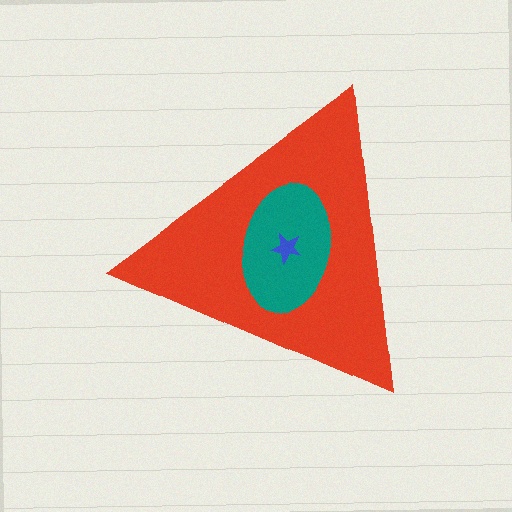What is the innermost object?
The blue star.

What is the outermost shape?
The red triangle.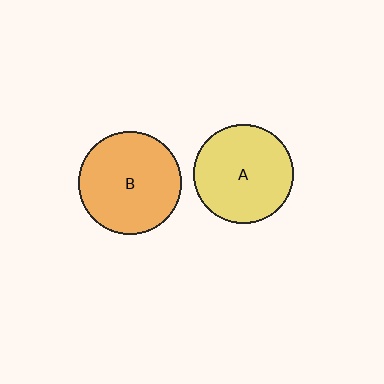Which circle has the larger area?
Circle B (orange).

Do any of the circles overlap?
No, none of the circles overlap.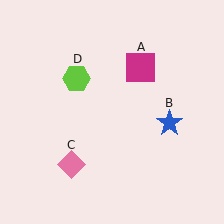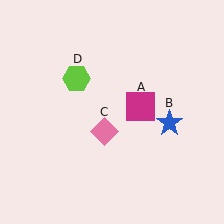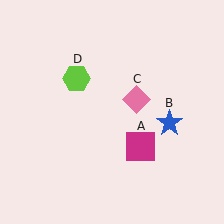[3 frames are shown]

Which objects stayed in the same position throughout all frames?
Blue star (object B) and lime hexagon (object D) remained stationary.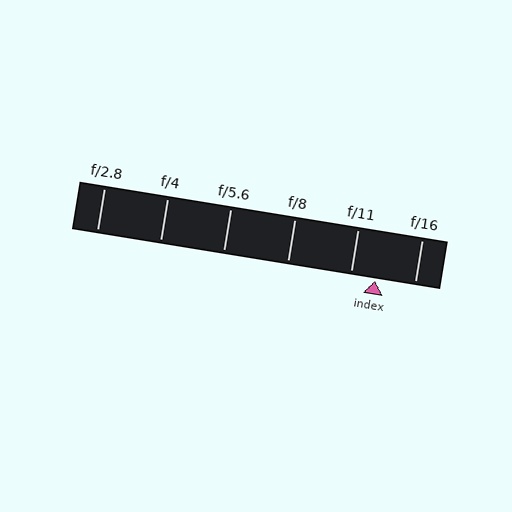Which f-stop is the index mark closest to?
The index mark is closest to f/11.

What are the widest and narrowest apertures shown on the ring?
The widest aperture shown is f/2.8 and the narrowest is f/16.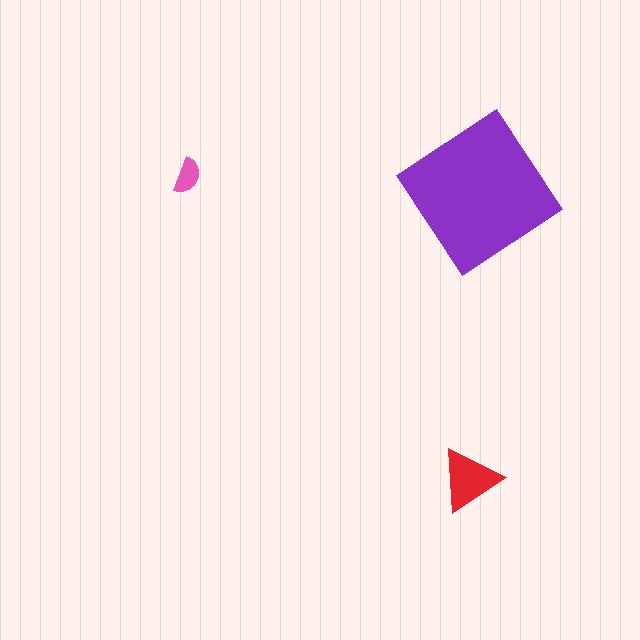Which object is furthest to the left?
The pink semicircle is leftmost.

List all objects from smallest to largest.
The pink semicircle, the red triangle, the purple diamond.